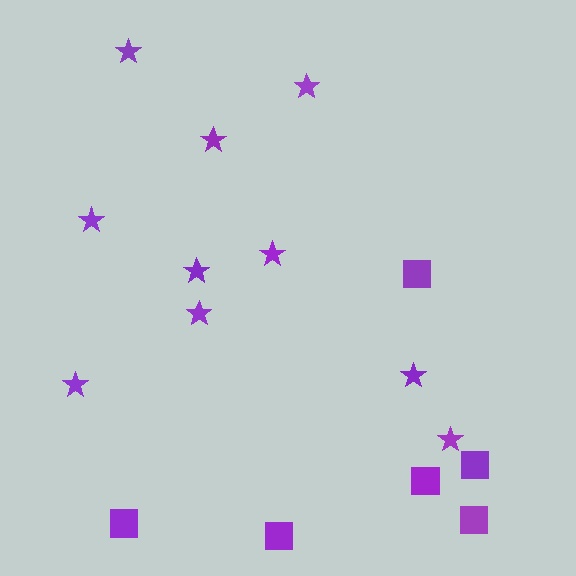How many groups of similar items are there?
There are 2 groups: one group of stars (10) and one group of squares (6).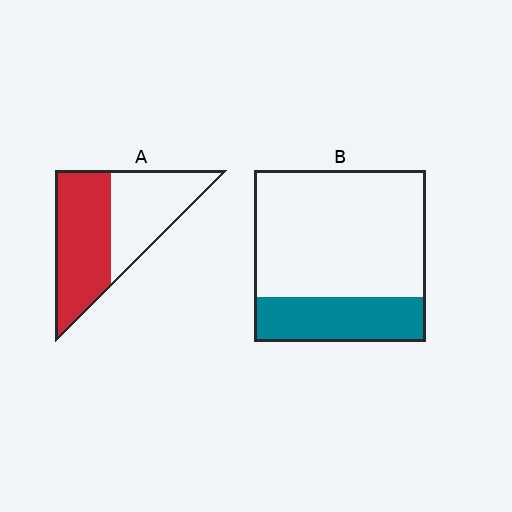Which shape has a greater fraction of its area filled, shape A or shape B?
Shape A.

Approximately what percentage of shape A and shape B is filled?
A is approximately 55% and B is approximately 25%.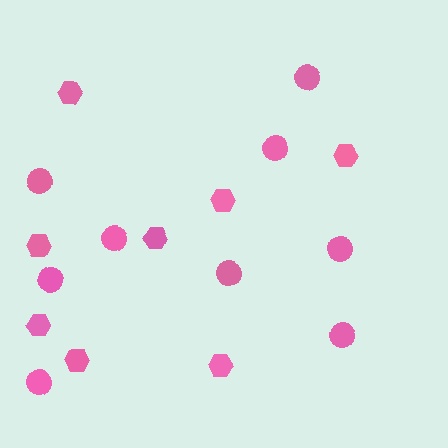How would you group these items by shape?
There are 2 groups: one group of hexagons (8) and one group of circles (9).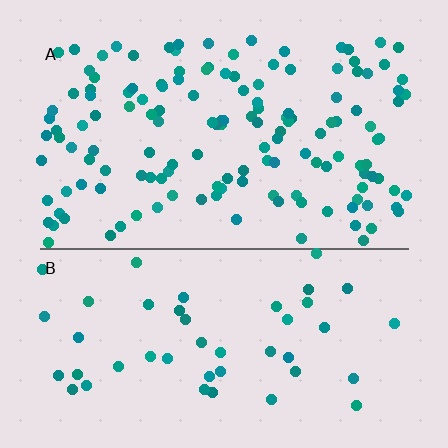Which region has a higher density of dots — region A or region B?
A (the top).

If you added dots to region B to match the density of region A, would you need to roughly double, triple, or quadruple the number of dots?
Approximately triple.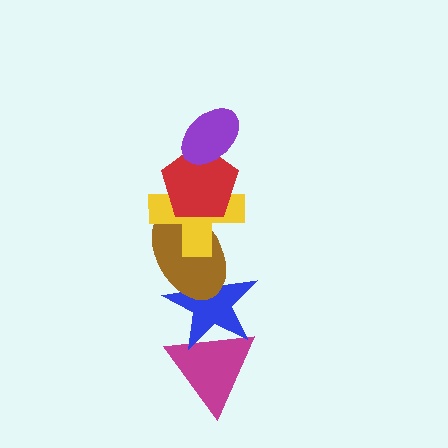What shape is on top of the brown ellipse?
The yellow cross is on top of the brown ellipse.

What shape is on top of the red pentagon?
The purple ellipse is on top of the red pentagon.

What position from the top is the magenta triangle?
The magenta triangle is 6th from the top.